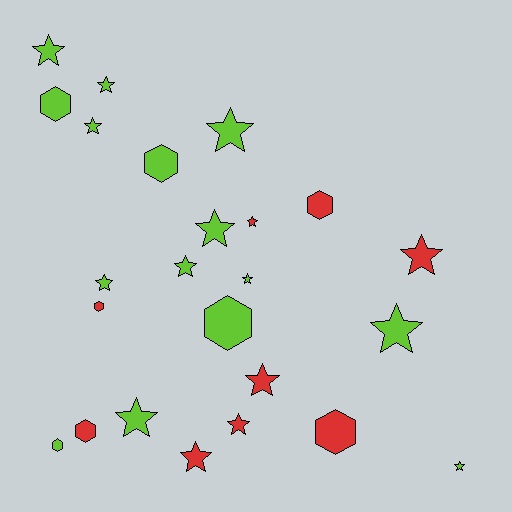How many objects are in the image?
There are 24 objects.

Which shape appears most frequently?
Star, with 16 objects.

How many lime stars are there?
There are 11 lime stars.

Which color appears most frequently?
Lime, with 15 objects.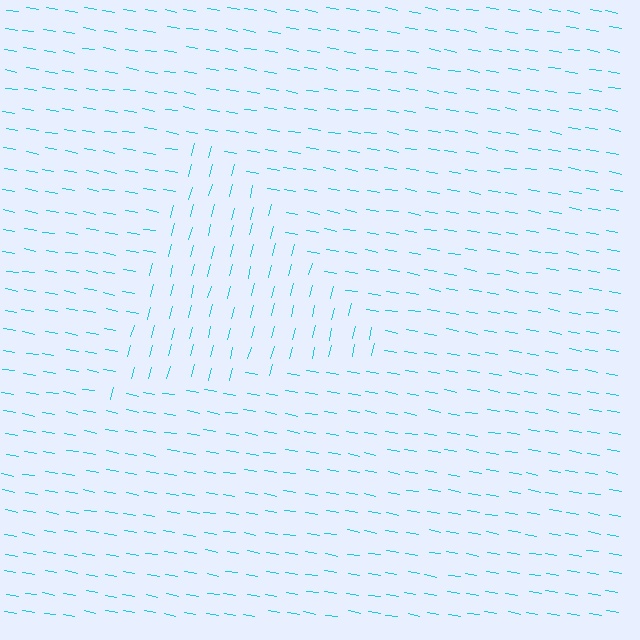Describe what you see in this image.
The image is filled with small cyan line segments. A triangle region in the image has lines oriented differently from the surrounding lines, creating a visible texture boundary.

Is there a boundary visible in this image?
Yes, there is a texture boundary formed by a change in line orientation.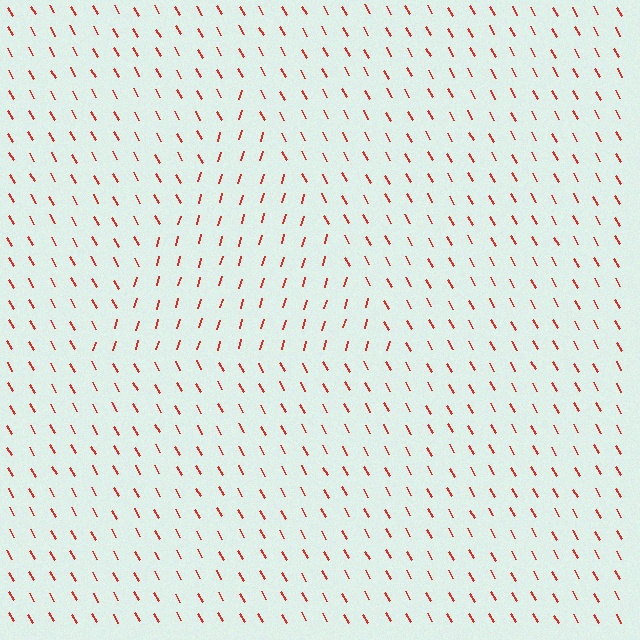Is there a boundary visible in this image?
Yes, there is a texture boundary formed by a change in line orientation.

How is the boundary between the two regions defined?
The boundary is defined purely by a change in line orientation (approximately 45 degrees difference). All lines are the same color and thickness.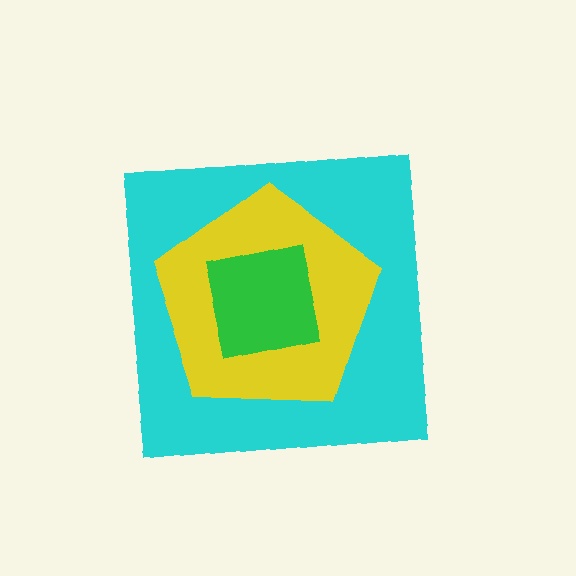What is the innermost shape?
The green square.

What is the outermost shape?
The cyan square.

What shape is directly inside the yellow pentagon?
The green square.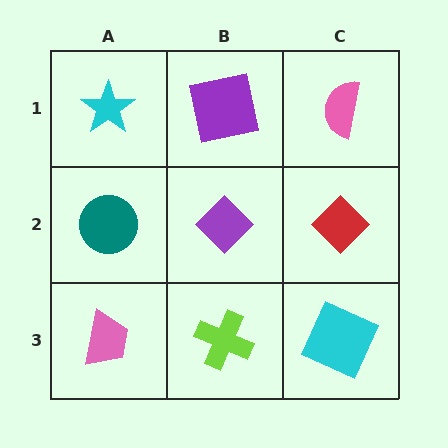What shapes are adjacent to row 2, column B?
A purple square (row 1, column B), a lime cross (row 3, column B), a teal circle (row 2, column A), a red diamond (row 2, column C).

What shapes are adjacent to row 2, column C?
A pink semicircle (row 1, column C), a cyan square (row 3, column C), a purple diamond (row 2, column B).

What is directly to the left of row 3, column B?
A pink trapezoid.